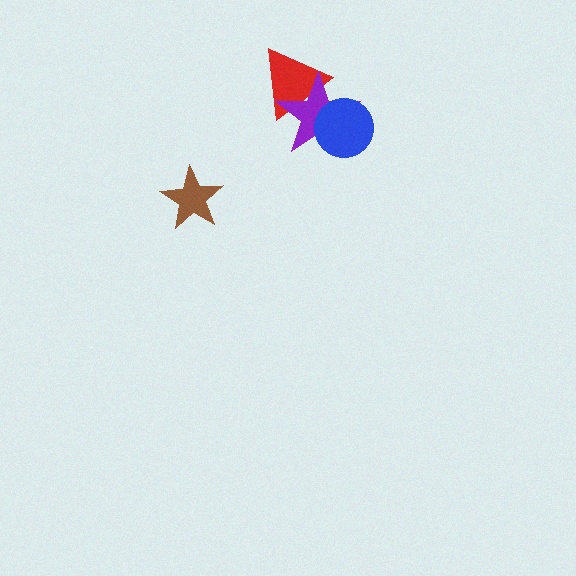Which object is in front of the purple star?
The blue circle is in front of the purple star.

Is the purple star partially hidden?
Yes, it is partially covered by another shape.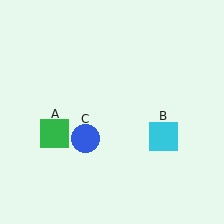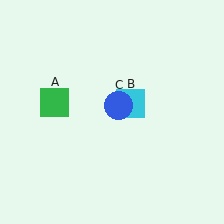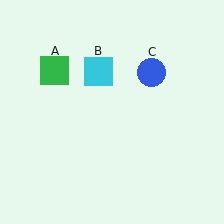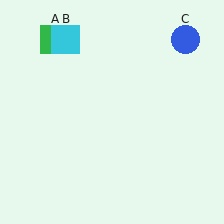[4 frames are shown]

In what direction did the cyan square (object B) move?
The cyan square (object B) moved up and to the left.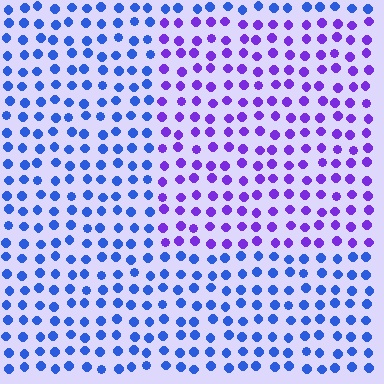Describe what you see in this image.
The image is filled with small blue elements in a uniform arrangement. A rectangle-shaped region is visible where the elements are tinted to a slightly different hue, forming a subtle color boundary.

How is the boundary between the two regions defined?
The boundary is defined purely by a slight shift in hue (about 43 degrees). Spacing, size, and orientation are identical on both sides.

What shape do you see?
I see a rectangle.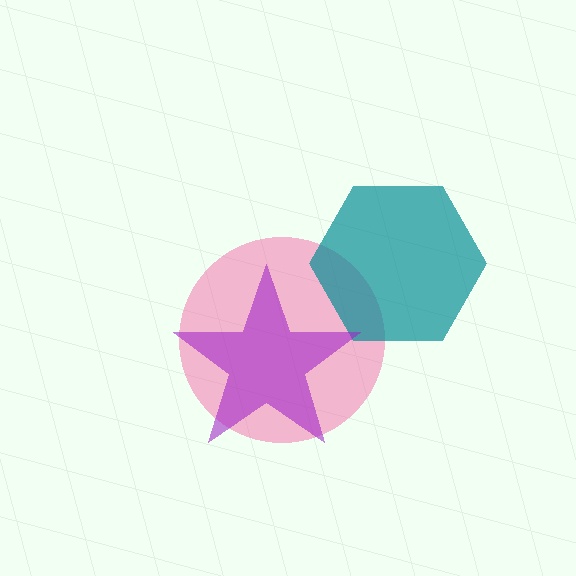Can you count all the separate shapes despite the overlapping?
Yes, there are 3 separate shapes.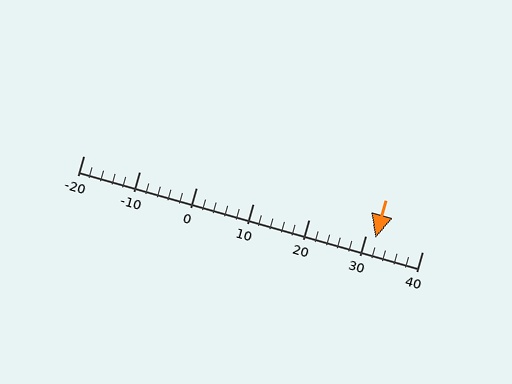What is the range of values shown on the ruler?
The ruler shows values from -20 to 40.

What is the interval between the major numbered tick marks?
The major tick marks are spaced 10 units apart.